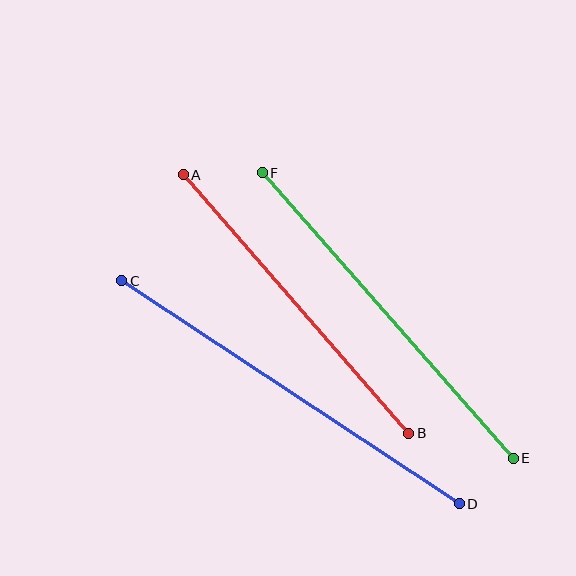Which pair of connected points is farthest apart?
Points C and D are farthest apart.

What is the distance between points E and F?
The distance is approximately 380 pixels.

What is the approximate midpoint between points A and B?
The midpoint is at approximately (296, 304) pixels.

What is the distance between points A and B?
The distance is approximately 343 pixels.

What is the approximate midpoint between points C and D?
The midpoint is at approximately (291, 392) pixels.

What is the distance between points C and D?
The distance is approximately 405 pixels.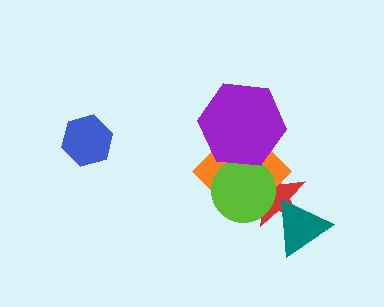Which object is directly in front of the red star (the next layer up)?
The teal triangle is directly in front of the red star.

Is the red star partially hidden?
Yes, it is partially covered by another shape.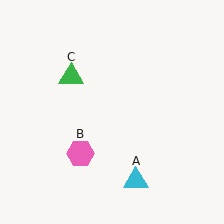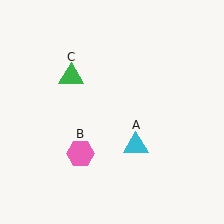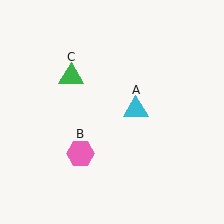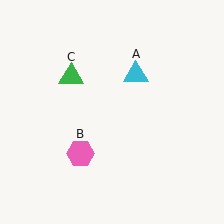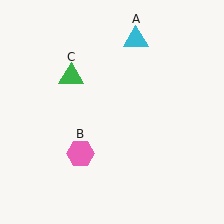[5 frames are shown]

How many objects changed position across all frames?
1 object changed position: cyan triangle (object A).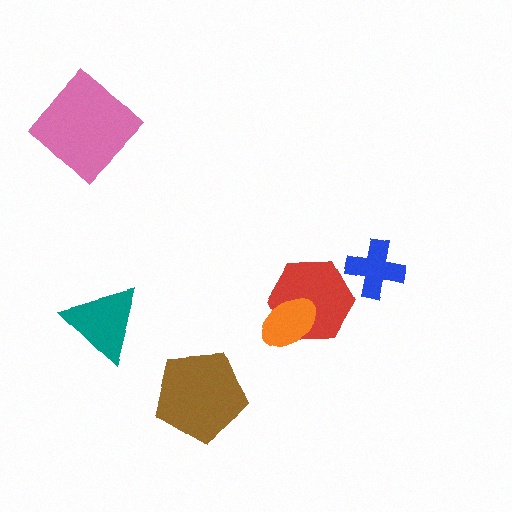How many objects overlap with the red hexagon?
1 object overlaps with the red hexagon.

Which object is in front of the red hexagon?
The orange ellipse is in front of the red hexagon.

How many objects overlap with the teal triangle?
0 objects overlap with the teal triangle.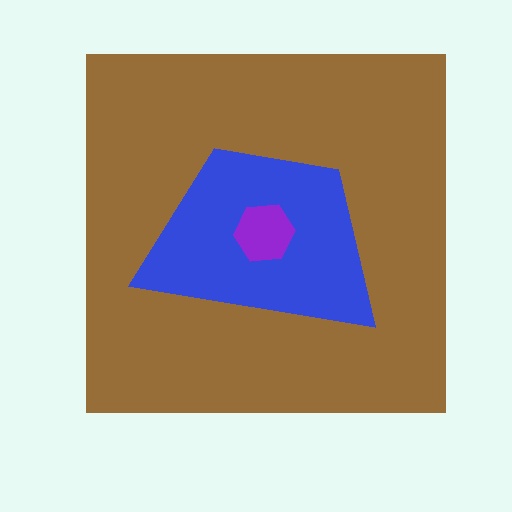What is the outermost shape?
The brown square.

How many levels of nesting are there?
3.